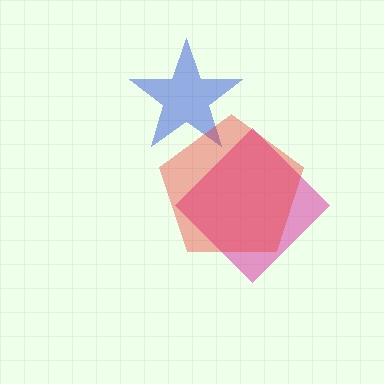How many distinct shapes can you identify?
There are 3 distinct shapes: a blue star, a pink diamond, a red pentagon.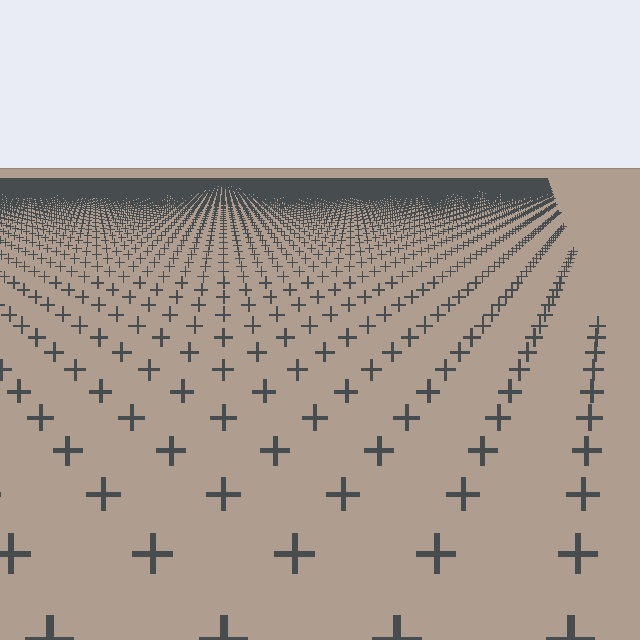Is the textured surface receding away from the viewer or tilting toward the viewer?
The surface is receding away from the viewer. Texture elements get smaller and denser toward the top.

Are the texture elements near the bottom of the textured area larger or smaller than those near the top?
Larger. Near the bottom, elements are closer to the viewer and appear at a bigger on-screen size.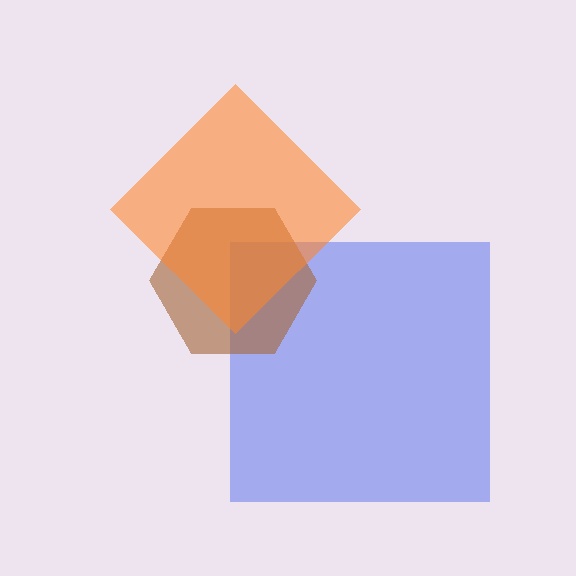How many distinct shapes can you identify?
There are 3 distinct shapes: a blue square, a brown hexagon, an orange diamond.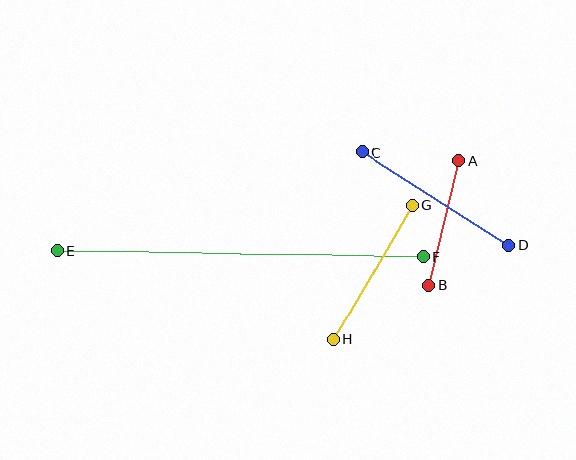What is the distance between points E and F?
The distance is approximately 366 pixels.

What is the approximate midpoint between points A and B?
The midpoint is at approximately (444, 223) pixels.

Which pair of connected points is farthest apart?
Points E and F are farthest apart.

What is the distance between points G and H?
The distance is approximately 156 pixels.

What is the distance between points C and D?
The distance is approximately 173 pixels.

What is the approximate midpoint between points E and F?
The midpoint is at approximately (240, 254) pixels.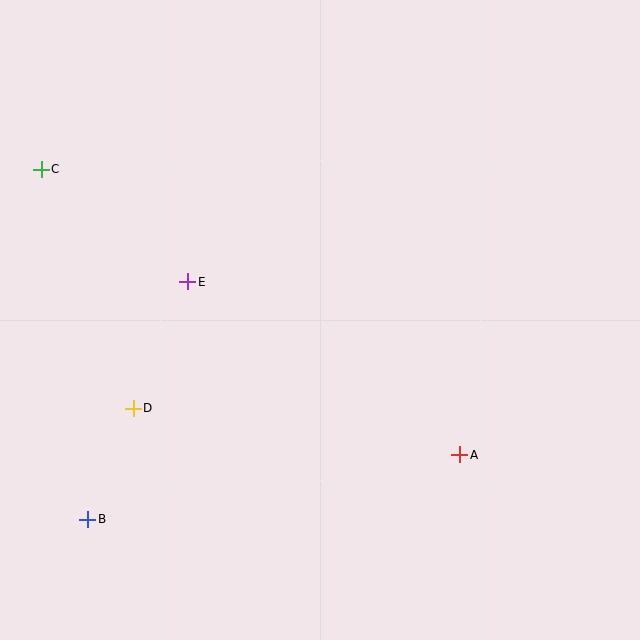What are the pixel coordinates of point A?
Point A is at (460, 455).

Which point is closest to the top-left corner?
Point C is closest to the top-left corner.